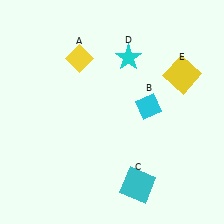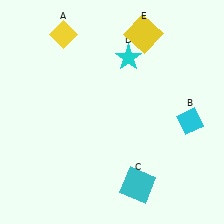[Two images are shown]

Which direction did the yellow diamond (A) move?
The yellow diamond (A) moved up.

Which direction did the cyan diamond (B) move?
The cyan diamond (B) moved right.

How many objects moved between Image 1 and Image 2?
3 objects moved between the two images.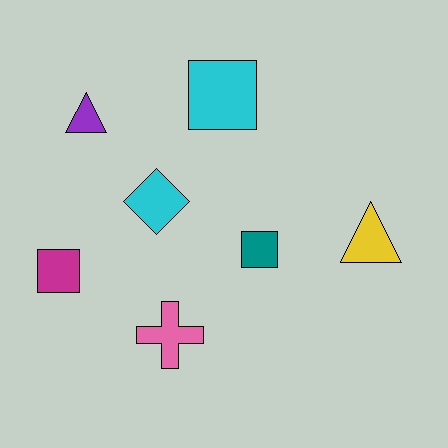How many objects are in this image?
There are 7 objects.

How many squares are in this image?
There are 3 squares.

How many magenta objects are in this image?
There is 1 magenta object.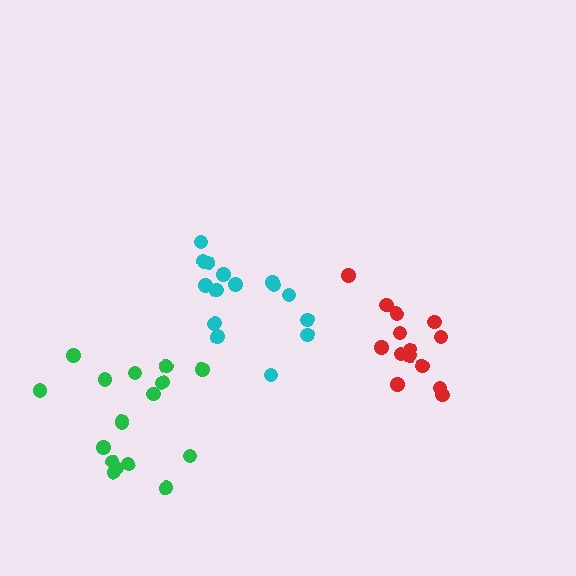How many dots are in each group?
Group 1: 14 dots, Group 2: 15 dots, Group 3: 17 dots (46 total).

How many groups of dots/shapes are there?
There are 3 groups.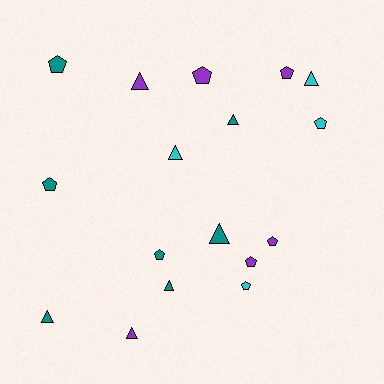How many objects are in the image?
There are 17 objects.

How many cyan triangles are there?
There are 2 cyan triangles.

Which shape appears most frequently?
Pentagon, with 9 objects.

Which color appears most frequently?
Teal, with 7 objects.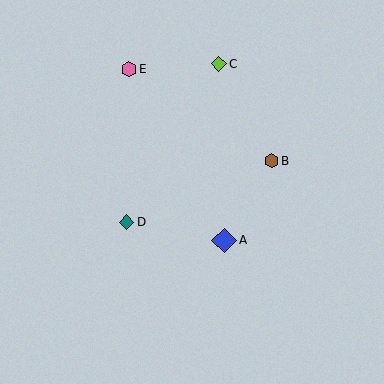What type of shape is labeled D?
Shape D is a teal diamond.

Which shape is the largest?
The blue diamond (labeled A) is the largest.